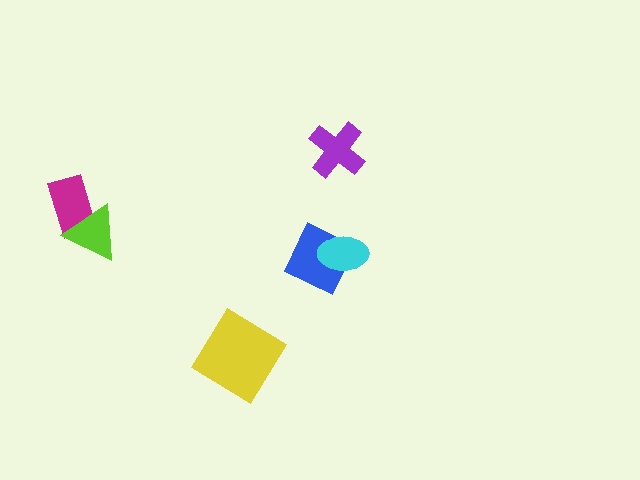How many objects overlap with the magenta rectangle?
1 object overlaps with the magenta rectangle.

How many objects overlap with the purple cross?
0 objects overlap with the purple cross.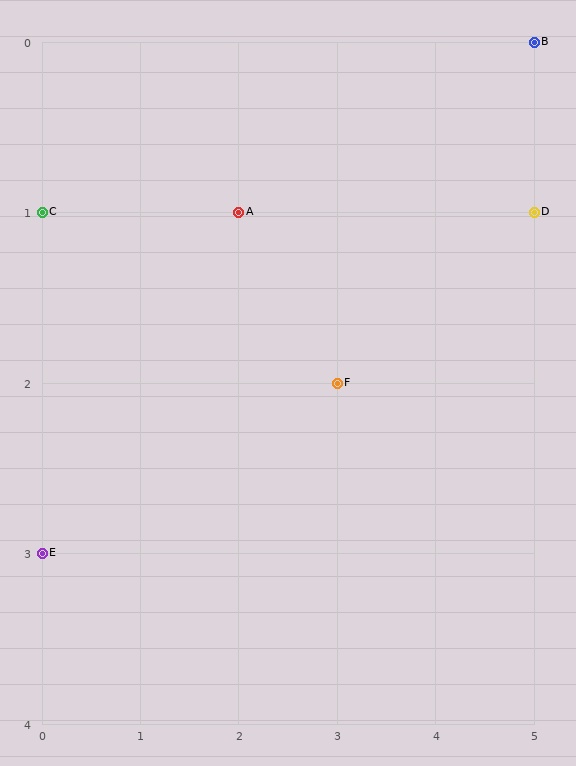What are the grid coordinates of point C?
Point C is at grid coordinates (0, 1).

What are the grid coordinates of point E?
Point E is at grid coordinates (0, 3).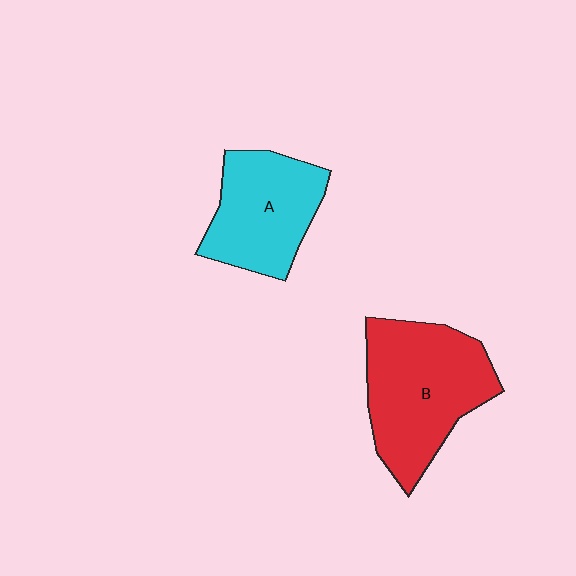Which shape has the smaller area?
Shape A (cyan).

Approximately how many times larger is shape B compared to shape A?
Approximately 1.3 times.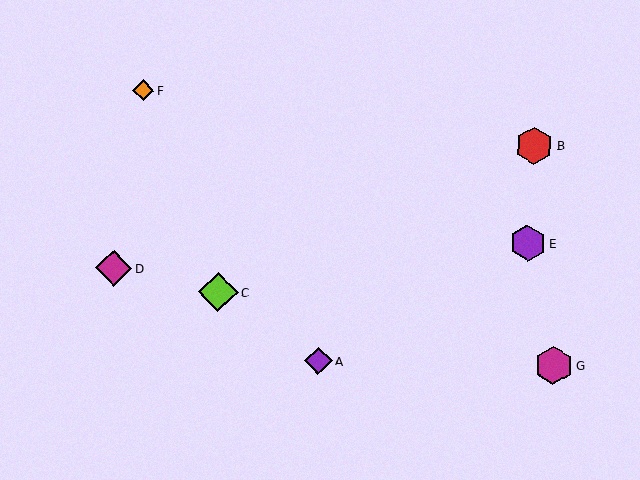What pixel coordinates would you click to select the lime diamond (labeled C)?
Click at (218, 292) to select the lime diamond C.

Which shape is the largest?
The lime diamond (labeled C) is the largest.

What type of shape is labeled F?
Shape F is an orange diamond.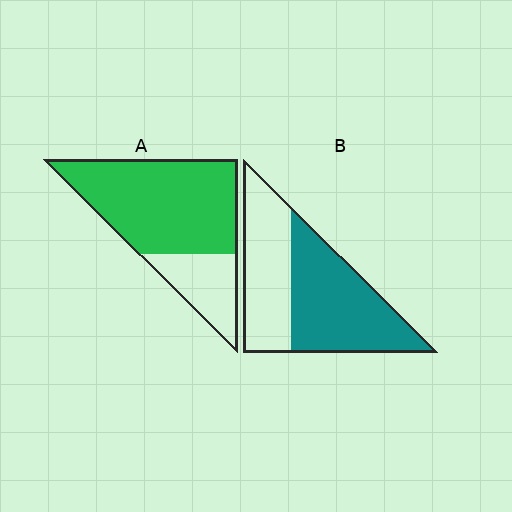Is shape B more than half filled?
Yes.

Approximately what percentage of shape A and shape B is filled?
A is approximately 75% and B is approximately 55%.